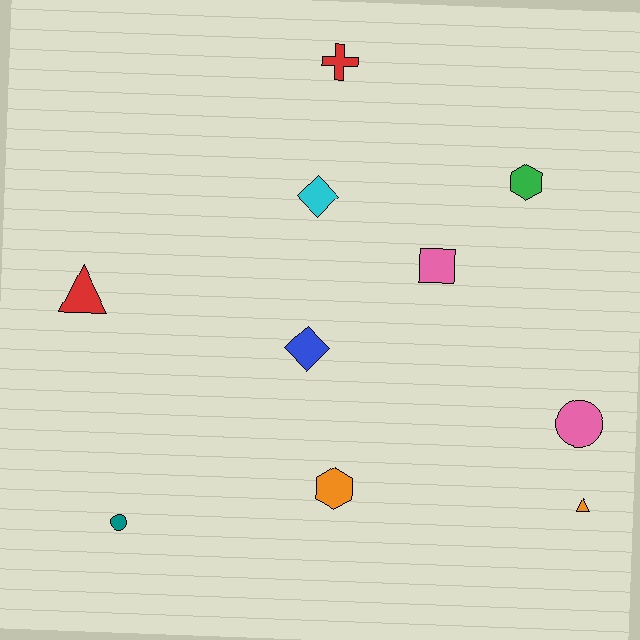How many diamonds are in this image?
There are 2 diamonds.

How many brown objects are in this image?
There are no brown objects.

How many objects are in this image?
There are 10 objects.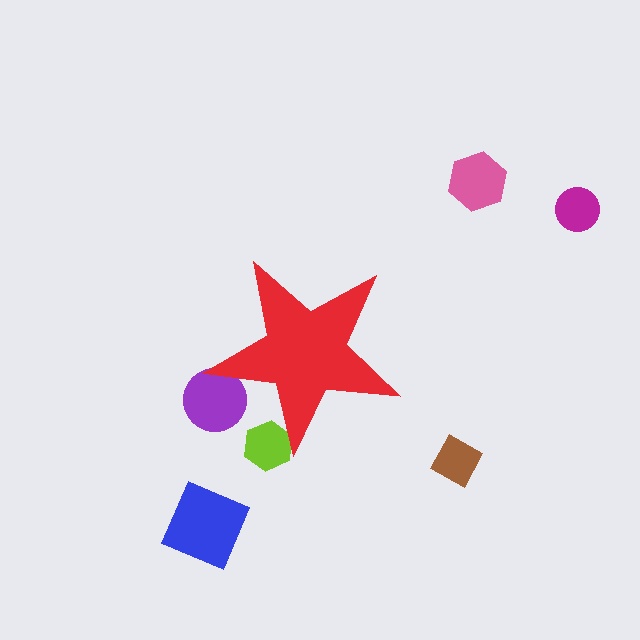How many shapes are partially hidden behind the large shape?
2 shapes are partially hidden.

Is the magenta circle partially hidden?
No, the magenta circle is fully visible.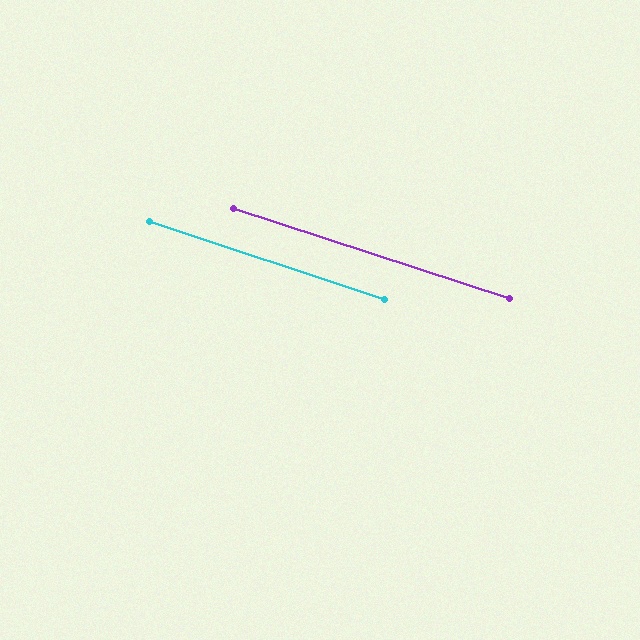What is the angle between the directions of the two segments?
Approximately 0 degrees.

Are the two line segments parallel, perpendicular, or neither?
Parallel — their directions differ by only 0.3°.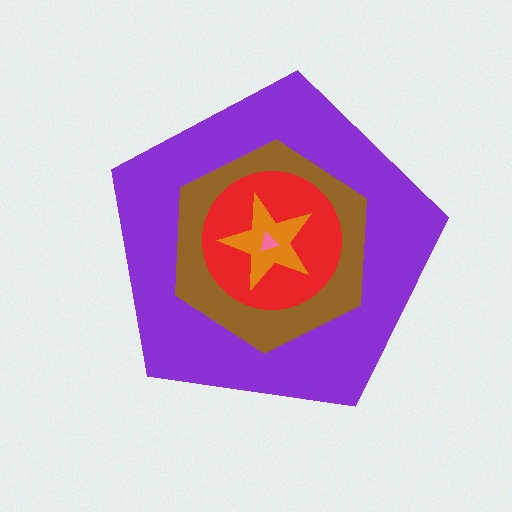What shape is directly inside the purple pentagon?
The brown hexagon.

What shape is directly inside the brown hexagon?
The red circle.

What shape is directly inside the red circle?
The orange star.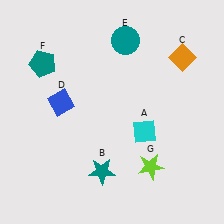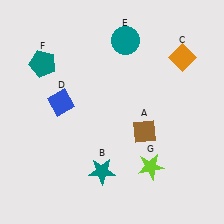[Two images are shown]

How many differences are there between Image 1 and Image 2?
There is 1 difference between the two images.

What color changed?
The diamond (A) changed from cyan in Image 1 to brown in Image 2.